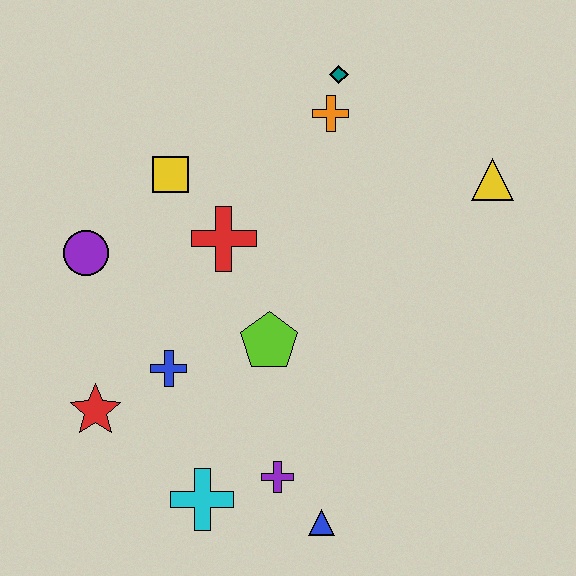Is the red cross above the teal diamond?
No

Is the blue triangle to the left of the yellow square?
No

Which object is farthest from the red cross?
The blue triangle is farthest from the red cross.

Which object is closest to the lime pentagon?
The blue cross is closest to the lime pentagon.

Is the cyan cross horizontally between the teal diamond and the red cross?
No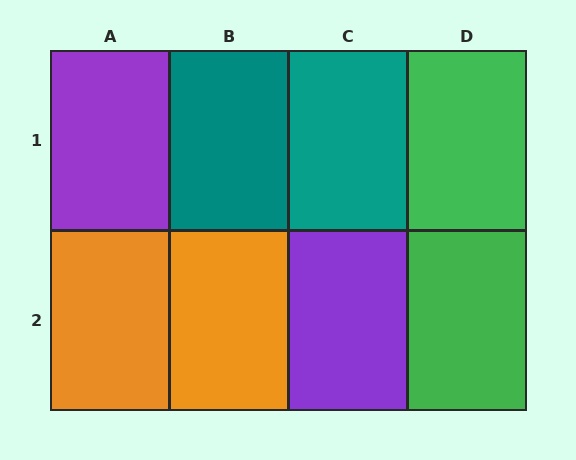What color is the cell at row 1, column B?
Teal.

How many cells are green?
2 cells are green.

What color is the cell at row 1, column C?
Teal.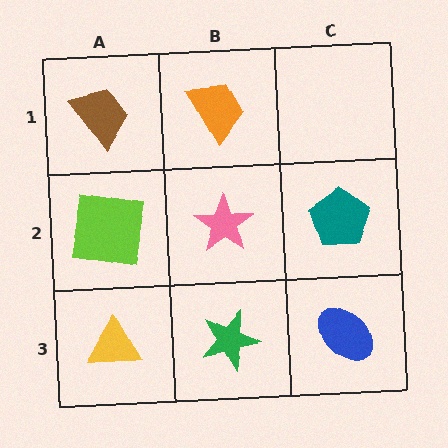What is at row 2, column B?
A pink star.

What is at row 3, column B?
A green star.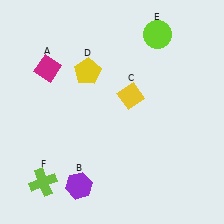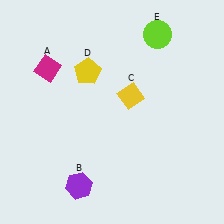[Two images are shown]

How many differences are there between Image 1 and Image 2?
There is 1 difference between the two images.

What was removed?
The lime cross (F) was removed in Image 2.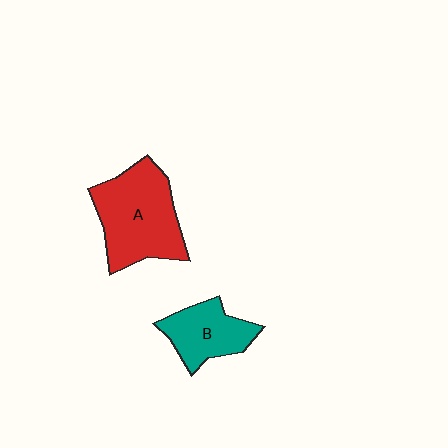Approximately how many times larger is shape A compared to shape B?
Approximately 1.7 times.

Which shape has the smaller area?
Shape B (teal).